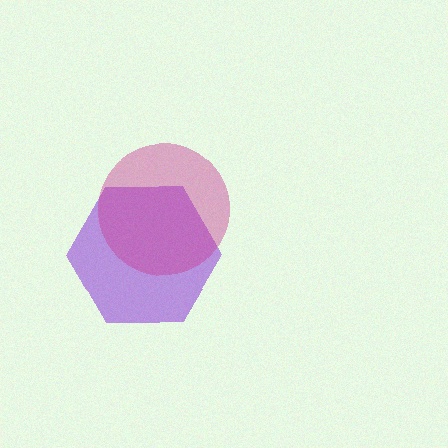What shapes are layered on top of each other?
The layered shapes are: a purple hexagon, a magenta circle.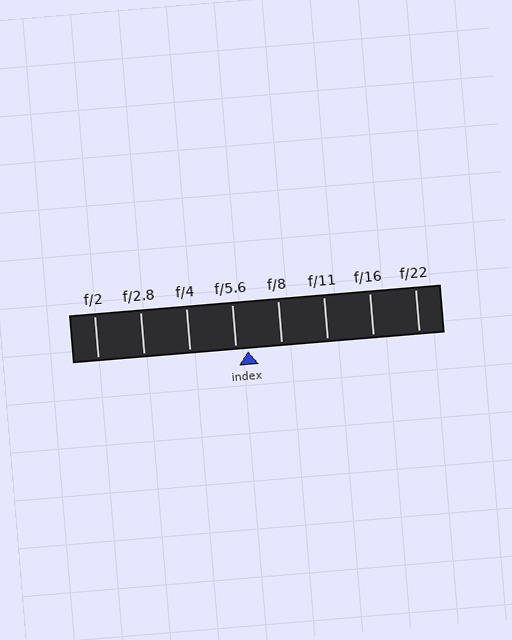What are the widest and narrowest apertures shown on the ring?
The widest aperture shown is f/2 and the narrowest is f/22.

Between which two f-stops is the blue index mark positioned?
The index mark is between f/5.6 and f/8.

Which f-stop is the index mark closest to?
The index mark is closest to f/5.6.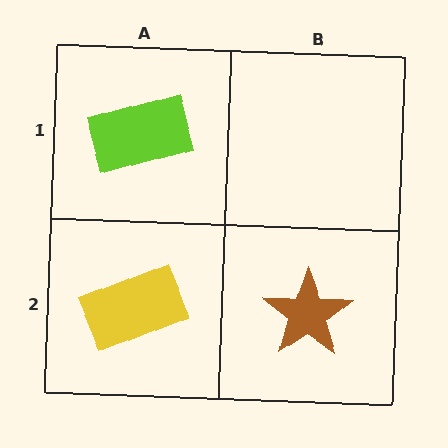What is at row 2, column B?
A brown star.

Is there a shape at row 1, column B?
No, that cell is empty.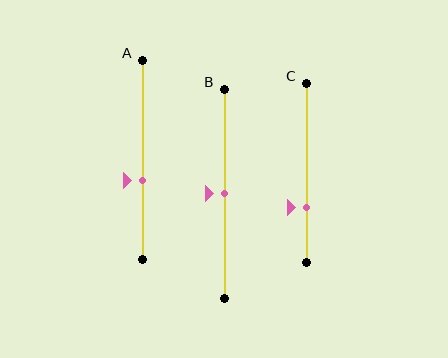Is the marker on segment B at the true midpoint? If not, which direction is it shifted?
Yes, the marker on segment B is at the true midpoint.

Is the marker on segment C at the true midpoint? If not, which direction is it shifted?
No, the marker on segment C is shifted downward by about 19% of the segment length.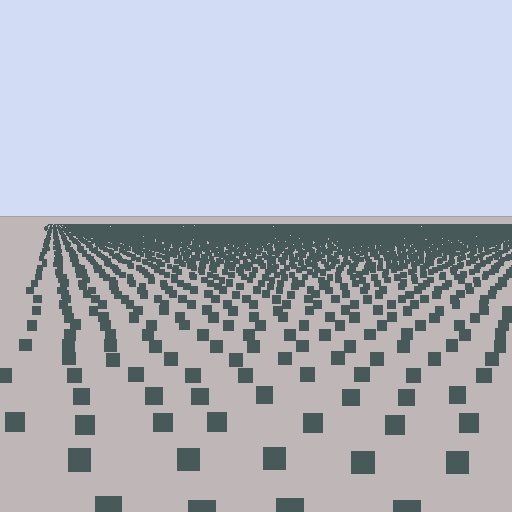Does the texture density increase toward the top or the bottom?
Density increases toward the top.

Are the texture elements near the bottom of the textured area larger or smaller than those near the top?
Larger. Near the bottom, elements are closer to the viewer and appear at a bigger on-screen size.